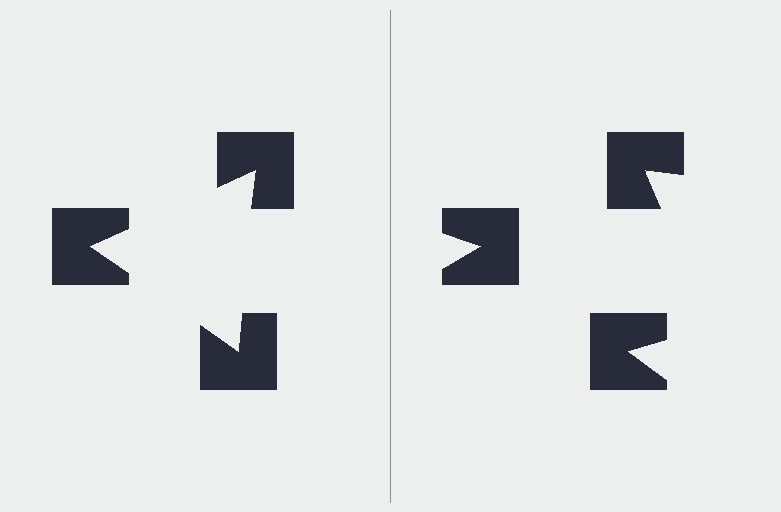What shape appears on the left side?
An illusory triangle.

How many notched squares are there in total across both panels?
6 — 3 on each side.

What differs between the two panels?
The notched squares are positioned identically on both sides; only the wedge orientations differ. On the left they align to a triangle; on the right they are misaligned.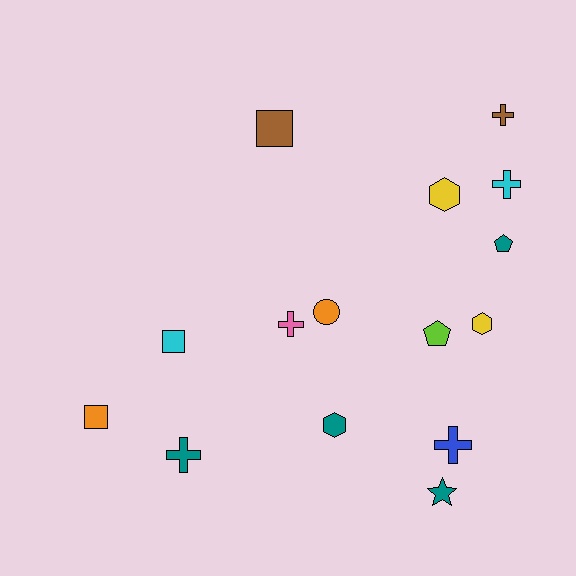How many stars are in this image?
There is 1 star.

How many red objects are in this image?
There are no red objects.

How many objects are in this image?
There are 15 objects.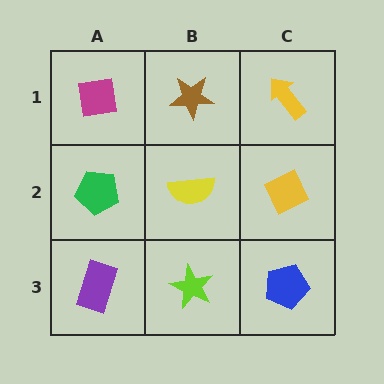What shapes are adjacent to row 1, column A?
A green pentagon (row 2, column A), a brown star (row 1, column B).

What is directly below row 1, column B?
A yellow semicircle.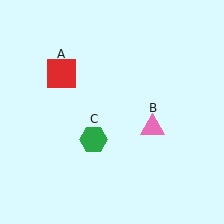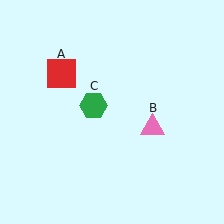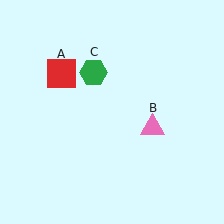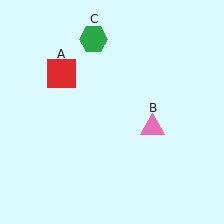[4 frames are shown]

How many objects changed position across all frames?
1 object changed position: green hexagon (object C).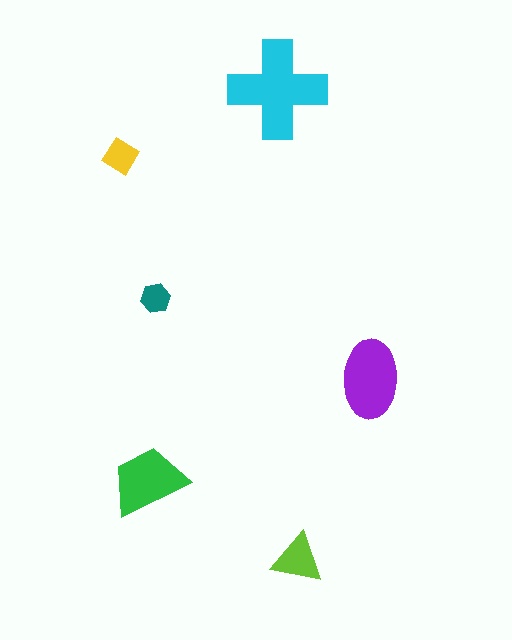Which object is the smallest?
The teal hexagon.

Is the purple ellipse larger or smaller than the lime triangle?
Larger.